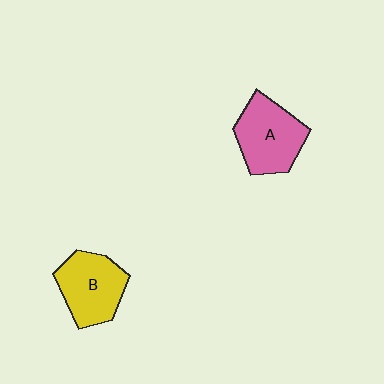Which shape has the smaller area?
Shape B (yellow).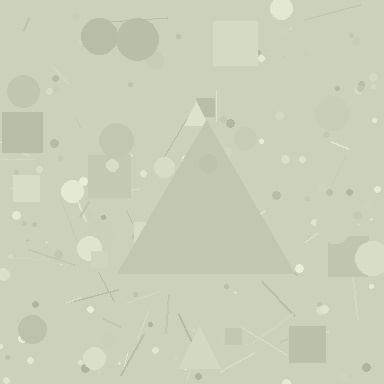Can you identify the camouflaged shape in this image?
The camouflaged shape is a triangle.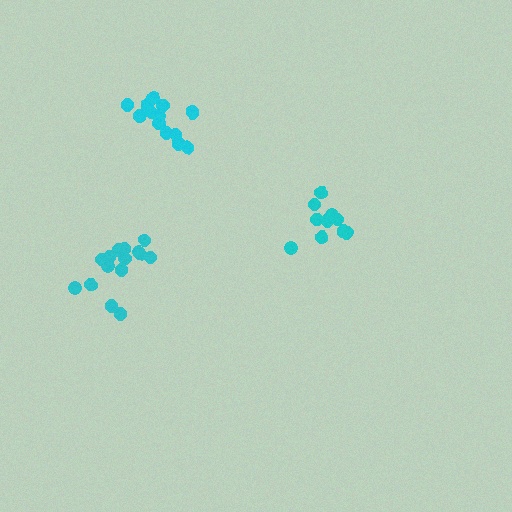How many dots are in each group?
Group 1: 15 dots, Group 2: 10 dots, Group 3: 15 dots (40 total).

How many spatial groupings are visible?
There are 3 spatial groupings.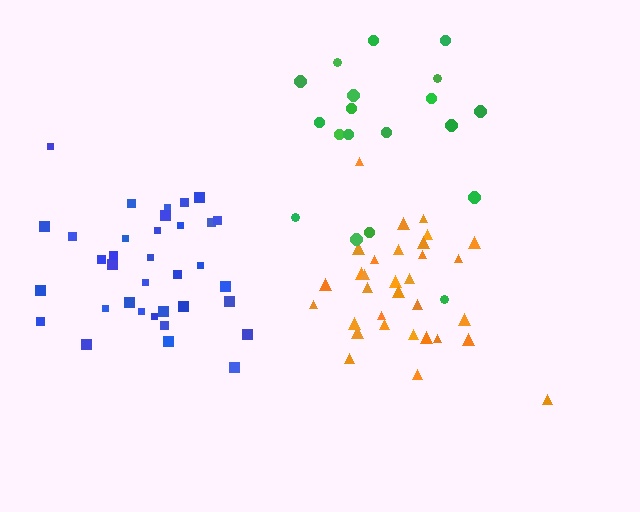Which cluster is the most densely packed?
Orange.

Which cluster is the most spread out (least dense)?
Green.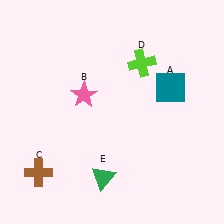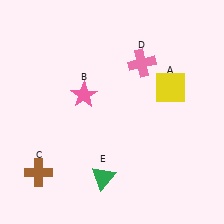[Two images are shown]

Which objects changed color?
A changed from teal to yellow. D changed from lime to pink.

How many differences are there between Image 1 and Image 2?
There are 2 differences between the two images.